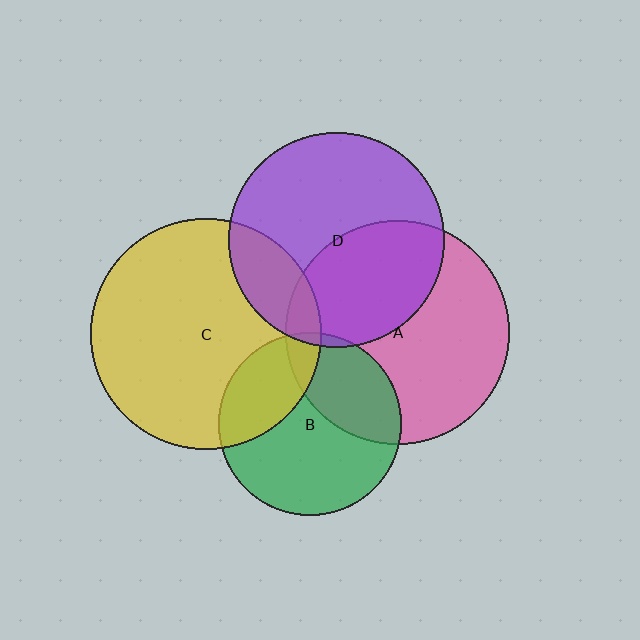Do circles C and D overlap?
Yes.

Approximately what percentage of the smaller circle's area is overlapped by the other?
Approximately 20%.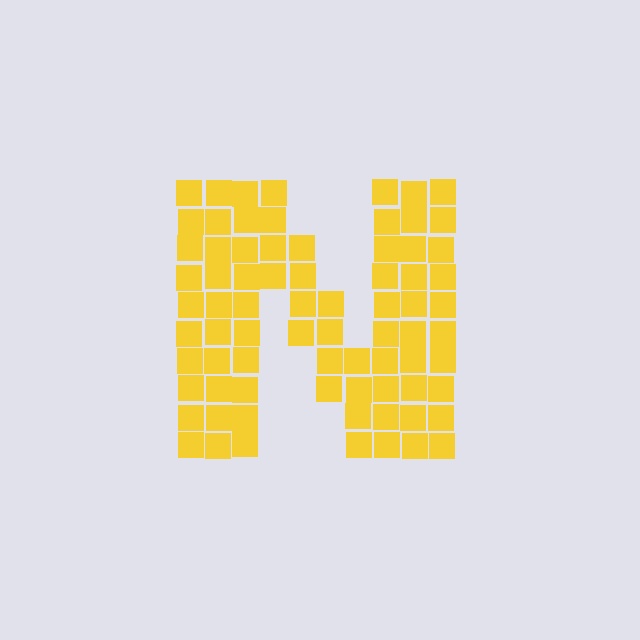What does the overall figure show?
The overall figure shows the letter N.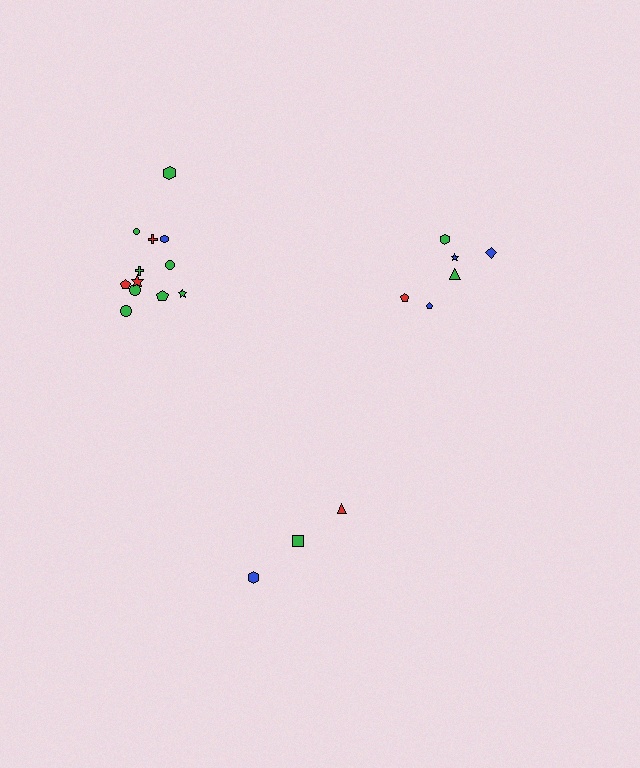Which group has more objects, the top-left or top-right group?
The top-left group.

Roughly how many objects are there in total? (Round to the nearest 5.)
Roughly 20 objects in total.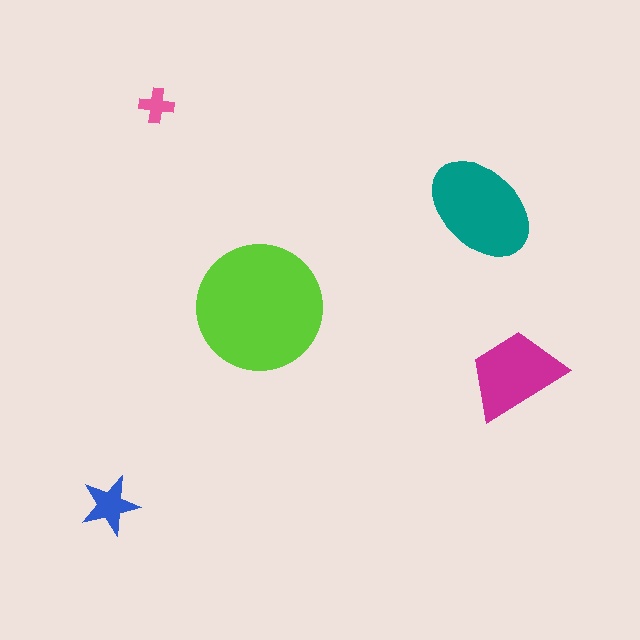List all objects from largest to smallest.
The lime circle, the teal ellipse, the magenta trapezoid, the blue star, the pink cross.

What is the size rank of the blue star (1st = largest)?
4th.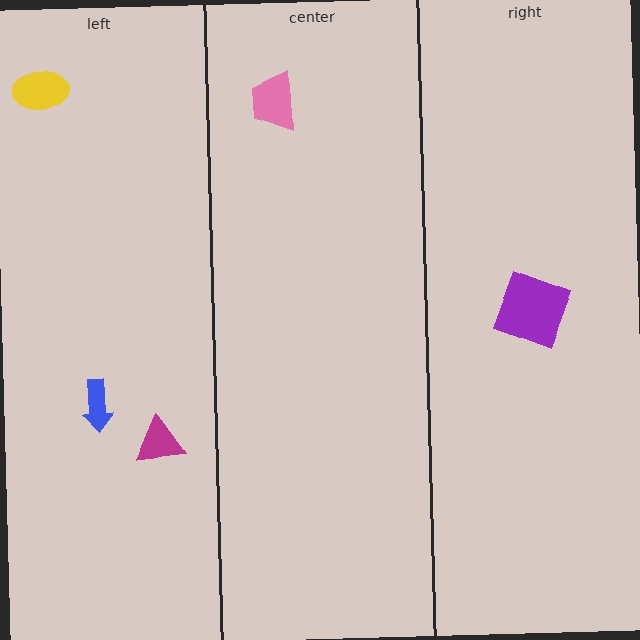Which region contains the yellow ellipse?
The left region.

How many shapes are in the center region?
1.